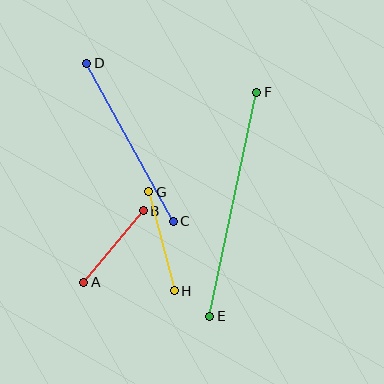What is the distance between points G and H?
The distance is approximately 102 pixels.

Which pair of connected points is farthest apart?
Points E and F are farthest apart.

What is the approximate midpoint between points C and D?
The midpoint is at approximately (130, 142) pixels.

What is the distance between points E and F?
The distance is approximately 229 pixels.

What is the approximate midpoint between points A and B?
The midpoint is at approximately (114, 247) pixels.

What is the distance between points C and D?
The distance is approximately 180 pixels.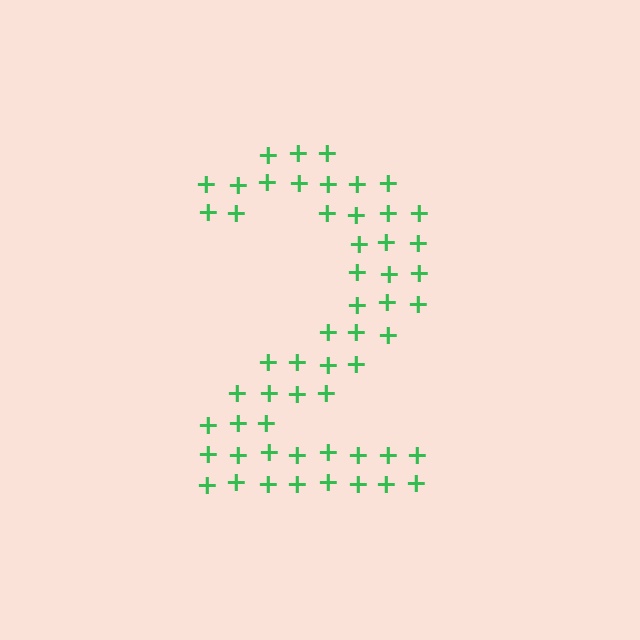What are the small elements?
The small elements are plus signs.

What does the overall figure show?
The overall figure shows the digit 2.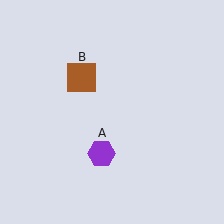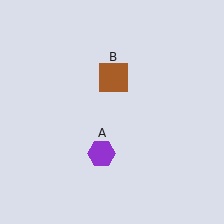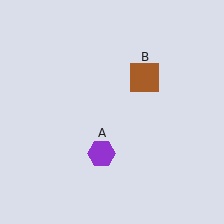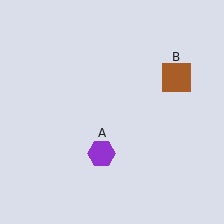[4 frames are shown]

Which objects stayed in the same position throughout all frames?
Purple hexagon (object A) remained stationary.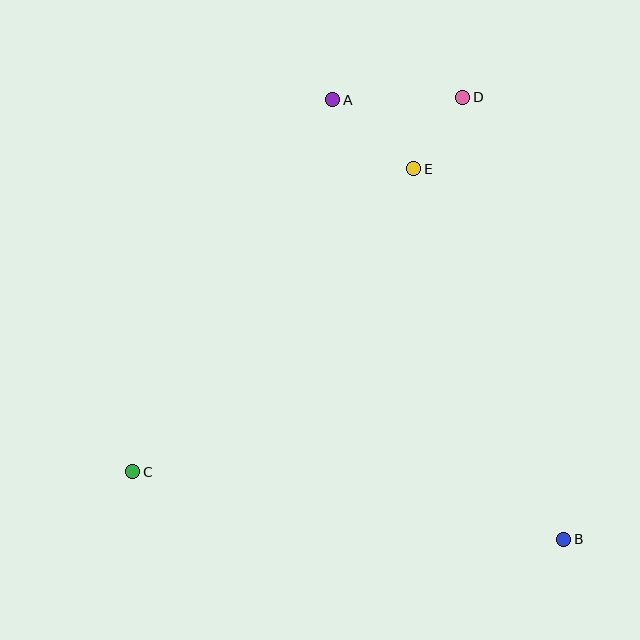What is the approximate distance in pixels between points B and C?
The distance between B and C is approximately 437 pixels.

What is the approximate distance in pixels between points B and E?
The distance between B and E is approximately 399 pixels.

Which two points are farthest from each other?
Points C and D are farthest from each other.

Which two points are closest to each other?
Points D and E are closest to each other.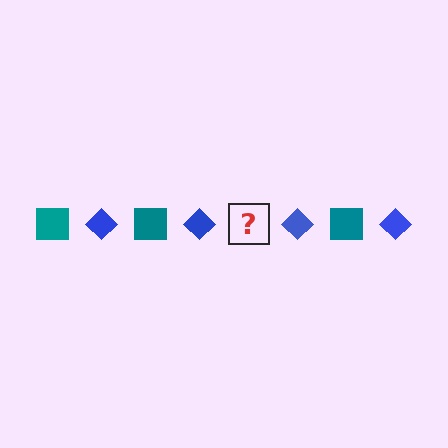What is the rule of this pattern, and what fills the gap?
The rule is that the pattern alternates between teal square and blue diamond. The gap should be filled with a teal square.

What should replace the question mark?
The question mark should be replaced with a teal square.